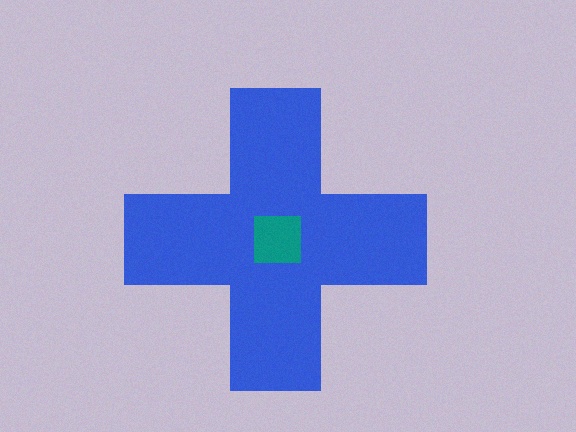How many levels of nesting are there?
2.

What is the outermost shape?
The blue cross.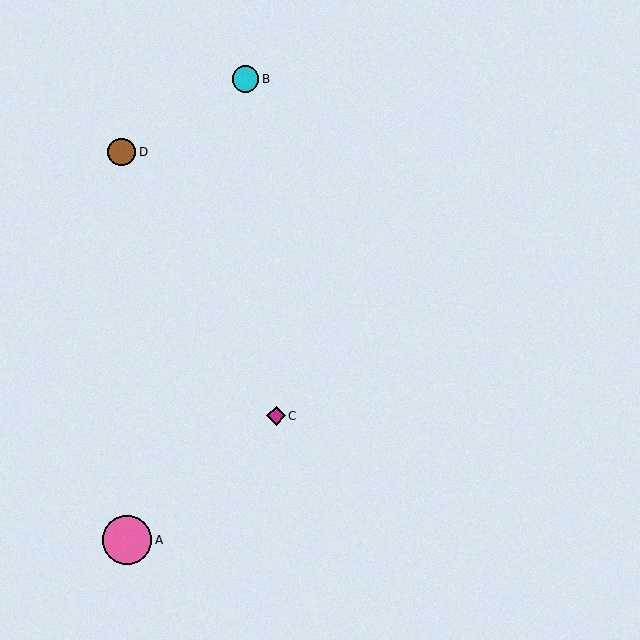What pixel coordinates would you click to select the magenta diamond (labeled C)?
Click at (276, 416) to select the magenta diamond C.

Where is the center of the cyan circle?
The center of the cyan circle is at (245, 79).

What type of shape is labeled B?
Shape B is a cyan circle.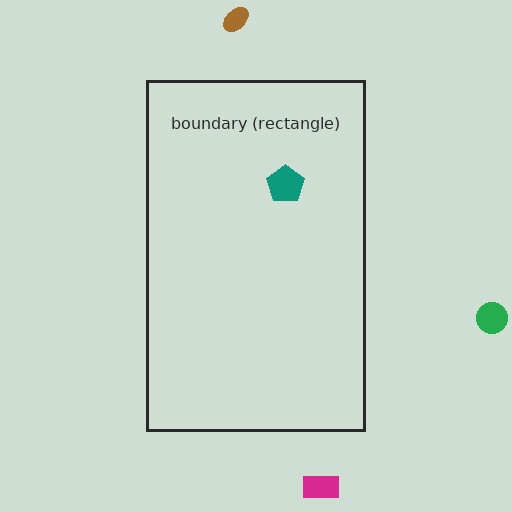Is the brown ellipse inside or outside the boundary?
Outside.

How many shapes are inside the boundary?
1 inside, 3 outside.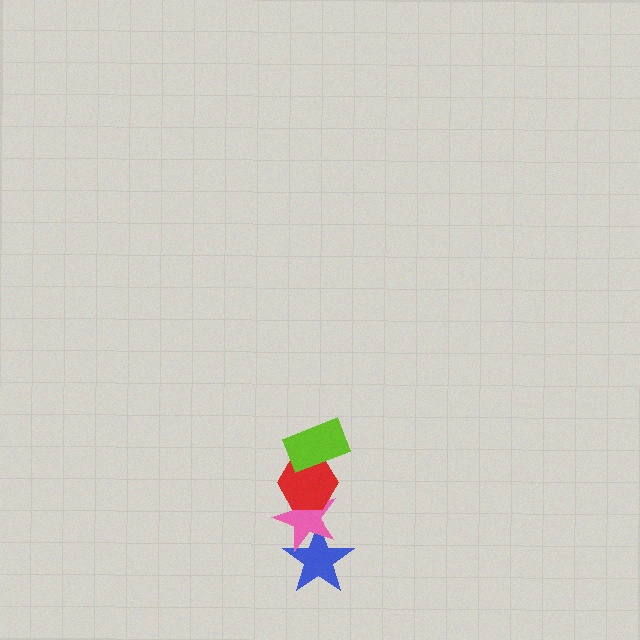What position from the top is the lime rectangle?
The lime rectangle is 1st from the top.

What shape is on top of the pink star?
The red hexagon is on top of the pink star.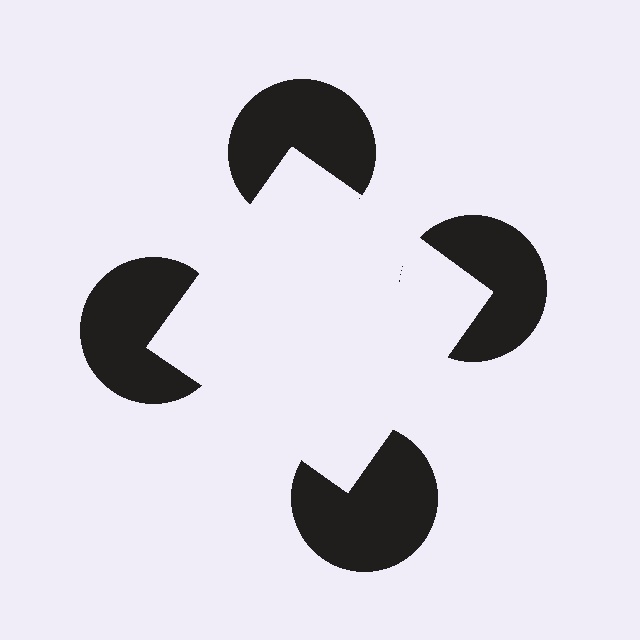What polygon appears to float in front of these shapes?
An illusory square — its edges are inferred from the aligned wedge cuts in the pac-man discs, not physically drawn.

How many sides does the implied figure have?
4 sides.